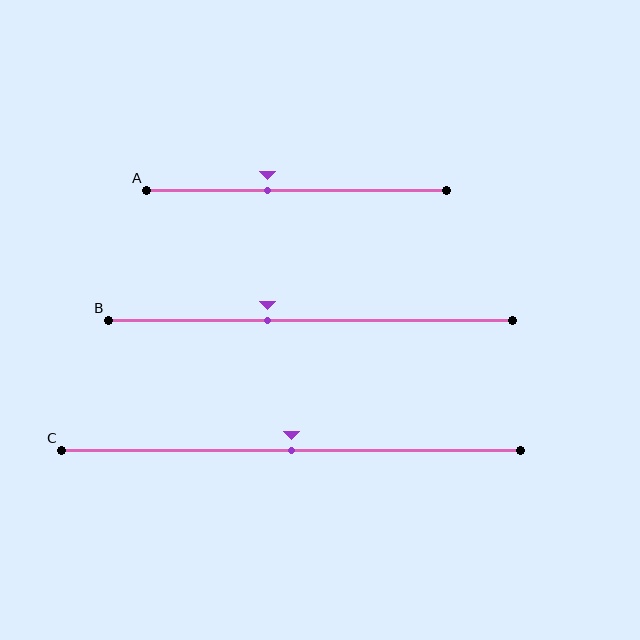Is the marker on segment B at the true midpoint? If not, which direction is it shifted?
No, the marker on segment B is shifted to the left by about 11% of the segment length.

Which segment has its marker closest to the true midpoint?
Segment C has its marker closest to the true midpoint.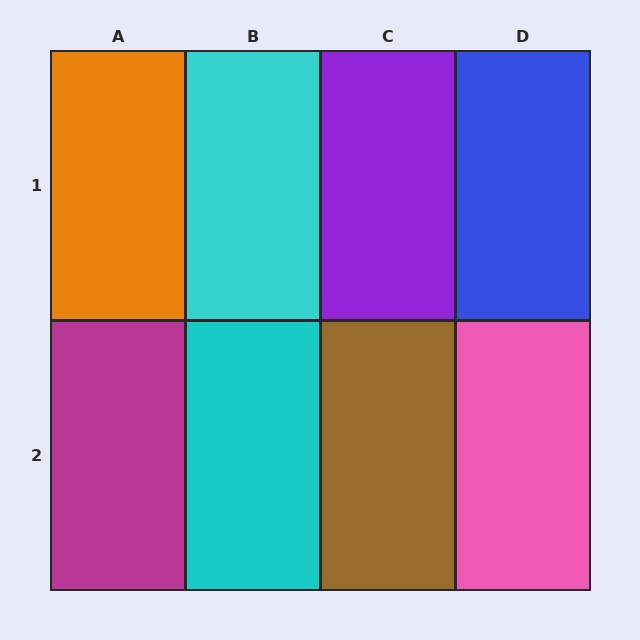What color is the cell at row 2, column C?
Brown.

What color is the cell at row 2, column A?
Magenta.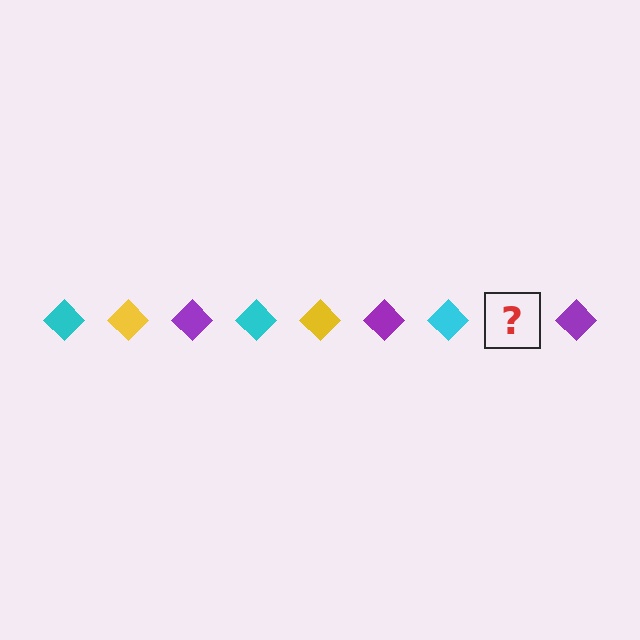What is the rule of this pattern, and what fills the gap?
The rule is that the pattern cycles through cyan, yellow, purple diamonds. The gap should be filled with a yellow diamond.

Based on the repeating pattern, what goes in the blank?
The blank should be a yellow diamond.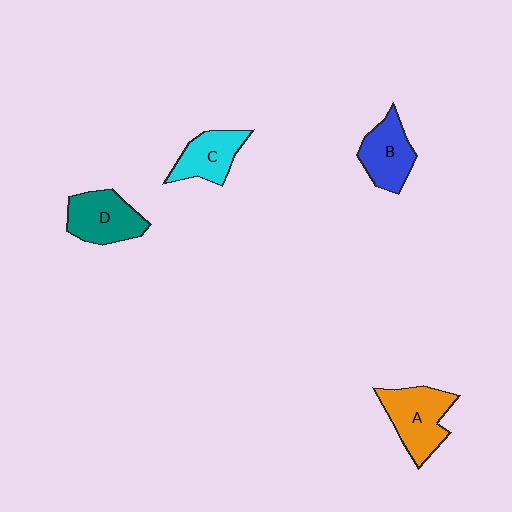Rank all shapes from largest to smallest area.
From largest to smallest: A (orange), D (teal), B (blue), C (cyan).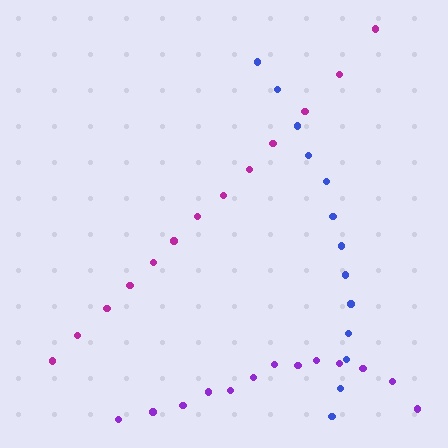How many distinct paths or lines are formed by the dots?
There are 3 distinct paths.